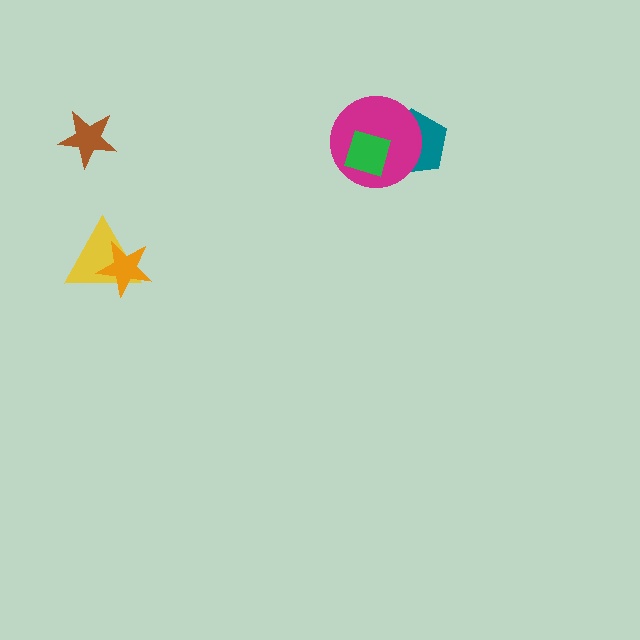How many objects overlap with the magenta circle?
2 objects overlap with the magenta circle.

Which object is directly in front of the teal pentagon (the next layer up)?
The magenta circle is directly in front of the teal pentagon.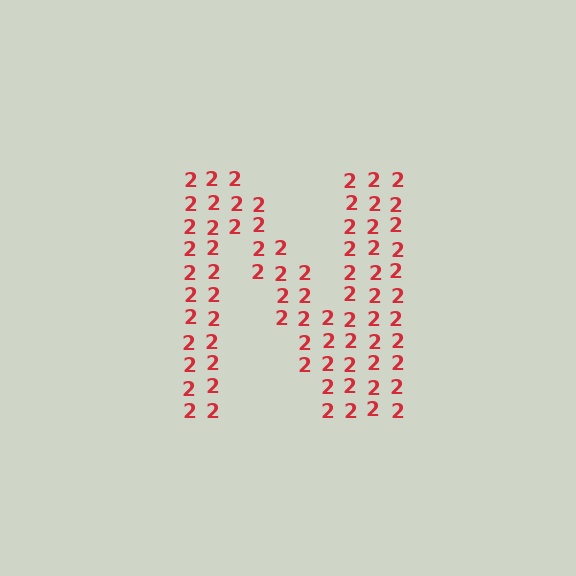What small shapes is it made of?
It is made of small digit 2's.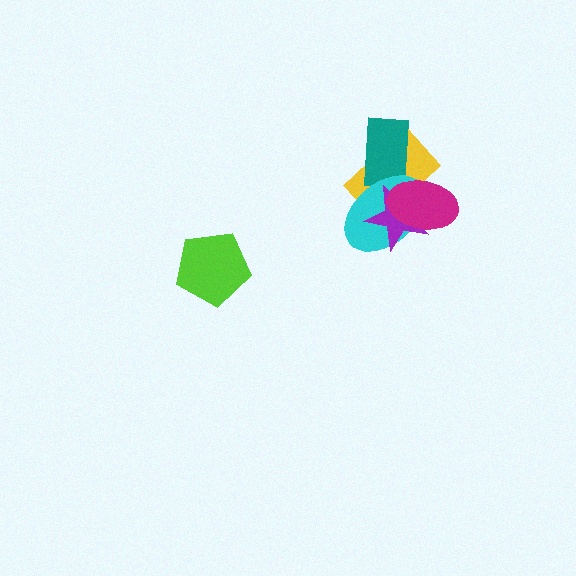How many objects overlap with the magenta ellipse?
3 objects overlap with the magenta ellipse.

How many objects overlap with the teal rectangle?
2 objects overlap with the teal rectangle.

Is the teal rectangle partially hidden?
Yes, it is partially covered by another shape.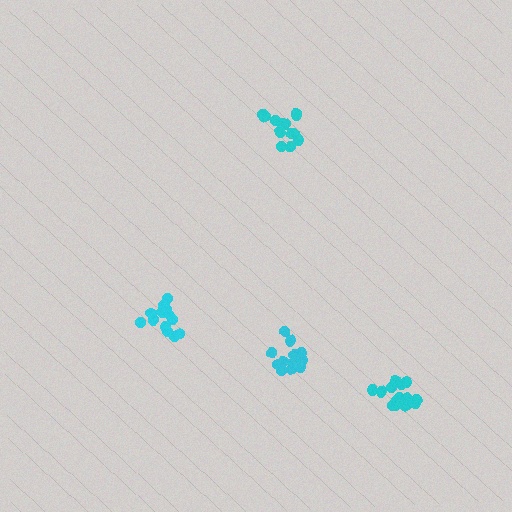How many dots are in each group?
Group 1: 16 dots, Group 2: 17 dots, Group 3: 15 dots, Group 4: 14 dots (62 total).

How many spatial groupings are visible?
There are 4 spatial groupings.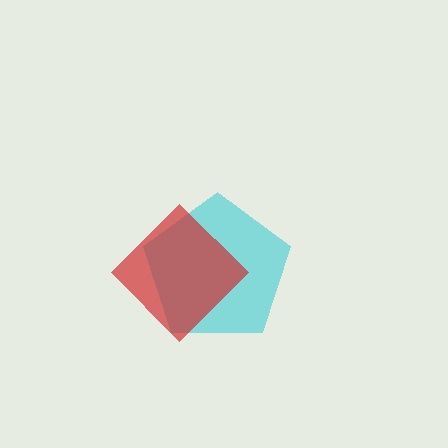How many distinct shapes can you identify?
There are 2 distinct shapes: a cyan pentagon, a red diamond.